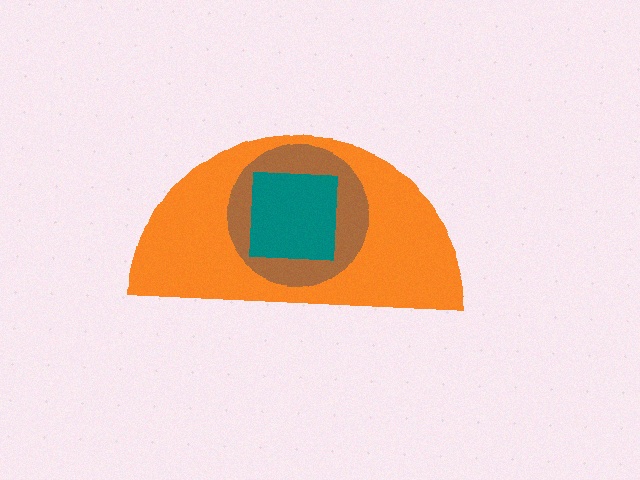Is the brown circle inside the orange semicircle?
Yes.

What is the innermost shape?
The teal square.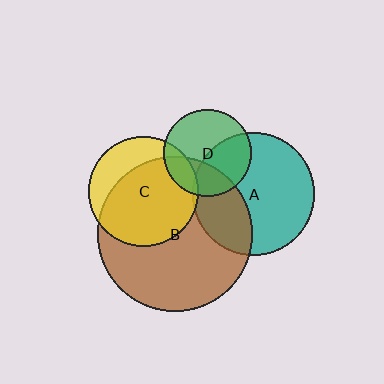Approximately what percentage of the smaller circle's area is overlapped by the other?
Approximately 70%.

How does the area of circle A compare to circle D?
Approximately 2.0 times.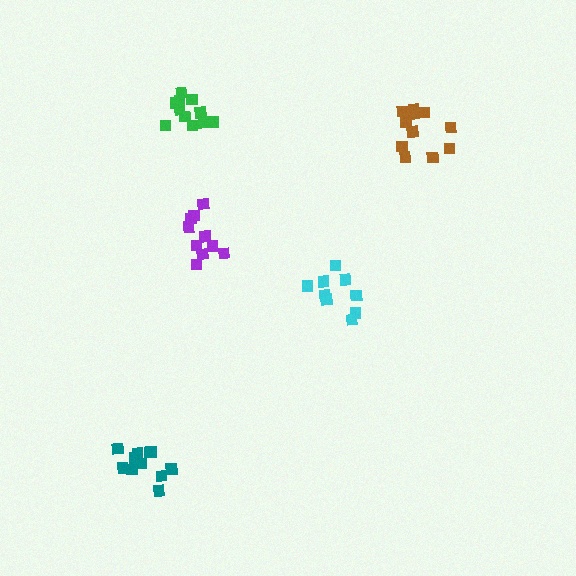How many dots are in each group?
Group 1: 10 dots, Group 2: 9 dots, Group 3: 11 dots, Group 4: 13 dots, Group 5: 11 dots (54 total).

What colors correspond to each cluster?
The clusters are colored: purple, cyan, green, teal, brown.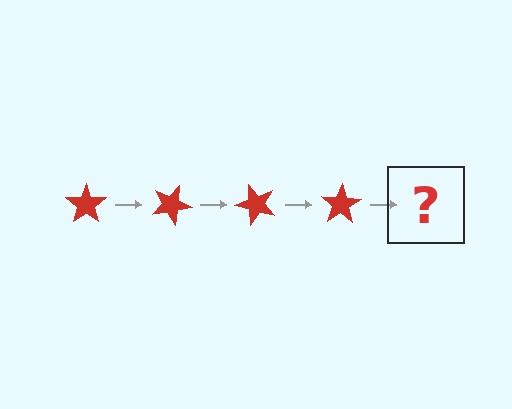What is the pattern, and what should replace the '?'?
The pattern is that the star rotates 25 degrees each step. The '?' should be a red star rotated 100 degrees.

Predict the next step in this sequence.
The next step is a red star rotated 100 degrees.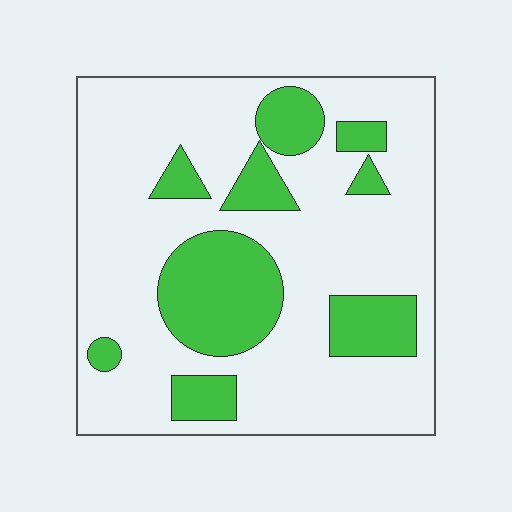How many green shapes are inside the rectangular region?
9.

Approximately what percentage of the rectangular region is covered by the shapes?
Approximately 25%.